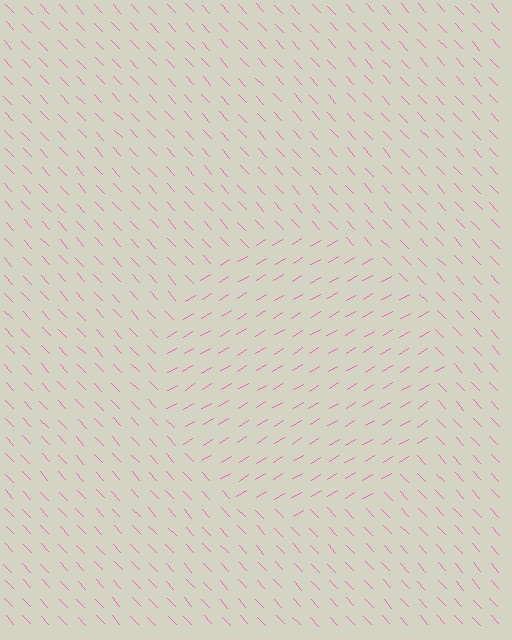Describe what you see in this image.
The image is filled with small pink line segments. A circle region in the image has lines oriented differently from the surrounding lines, creating a visible texture boundary.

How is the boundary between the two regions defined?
The boundary is defined purely by a change in line orientation (approximately 78 degrees difference). All lines are the same color and thickness.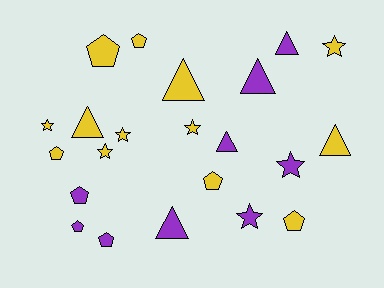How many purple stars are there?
There are 2 purple stars.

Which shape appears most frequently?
Pentagon, with 8 objects.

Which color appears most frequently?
Yellow, with 13 objects.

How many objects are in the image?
There are 22 objects.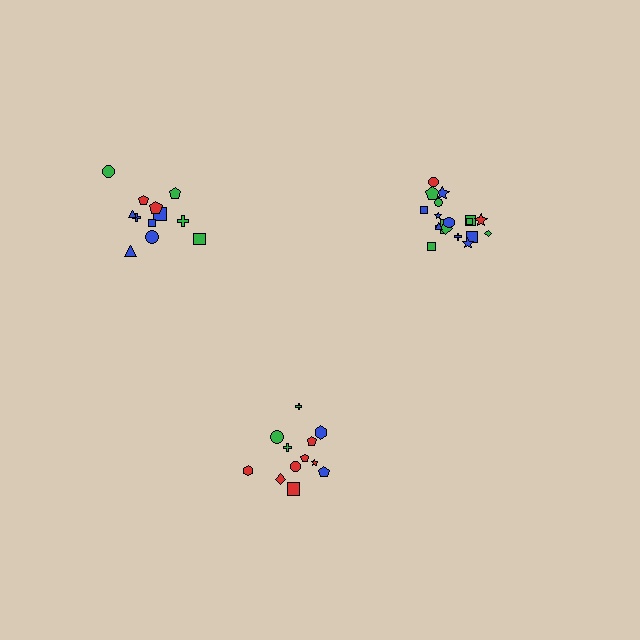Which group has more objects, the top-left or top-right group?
The top-right group.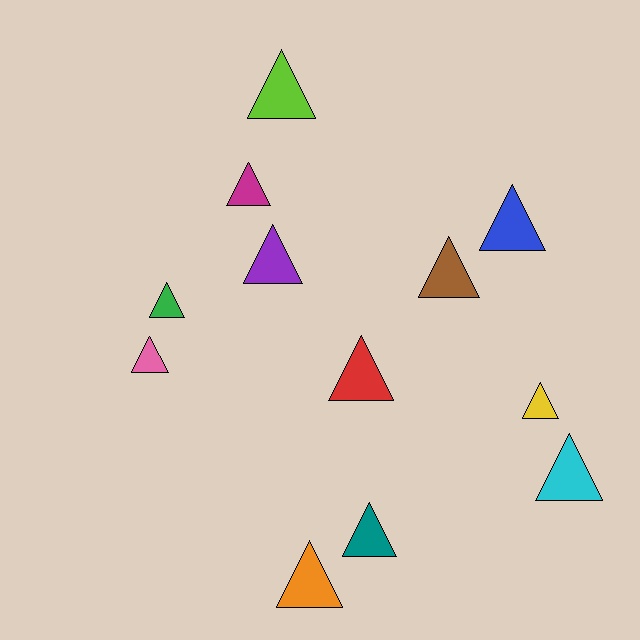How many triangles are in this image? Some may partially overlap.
There are 12 triangles.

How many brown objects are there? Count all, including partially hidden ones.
There is 1 brown object.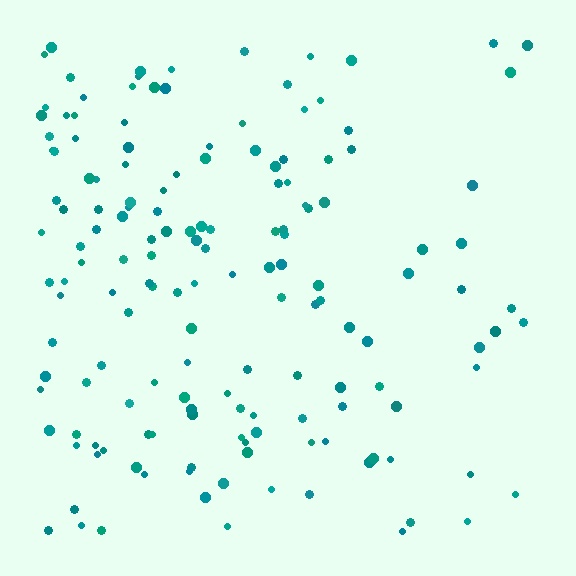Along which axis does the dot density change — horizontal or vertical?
Horizontal.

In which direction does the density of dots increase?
From right to left, with the left side densest.